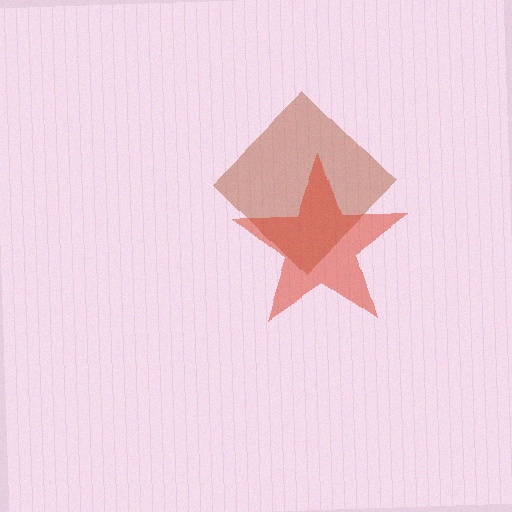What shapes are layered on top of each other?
The layered shapes are: a brown diamond, a red star.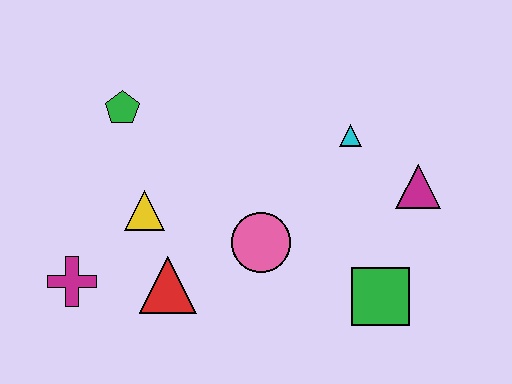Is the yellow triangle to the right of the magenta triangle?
No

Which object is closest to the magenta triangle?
The cyan triangle is closest to the magenta triangle.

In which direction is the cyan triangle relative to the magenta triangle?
The cyan triangle is to the left of the magenta triangle.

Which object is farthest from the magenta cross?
The magenta triangle is farthest from the magenta cross.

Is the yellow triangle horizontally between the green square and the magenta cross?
Yes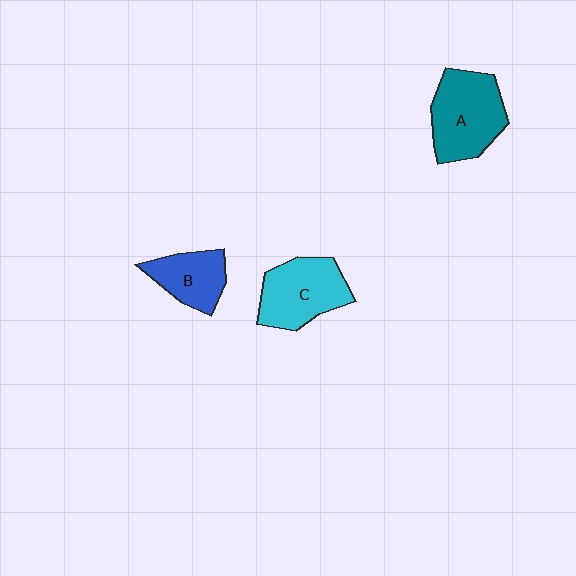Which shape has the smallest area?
Shape B (blue).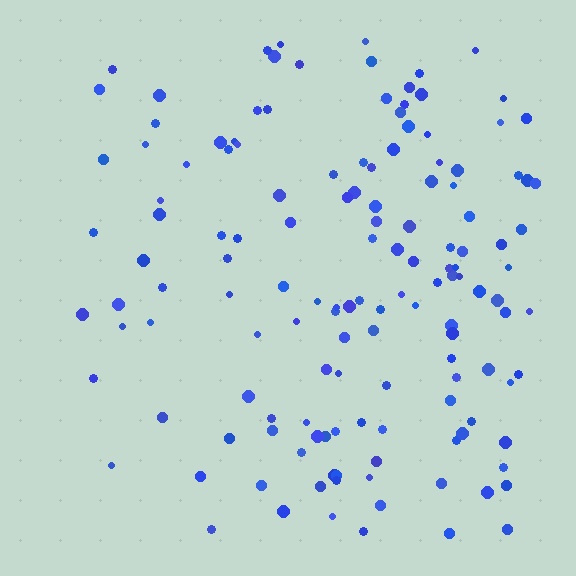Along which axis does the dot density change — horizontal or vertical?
Horizontal.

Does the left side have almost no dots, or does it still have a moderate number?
Still a moderate number, just noticeably fewer than the right.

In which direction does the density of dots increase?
From left to right, with the right side densest.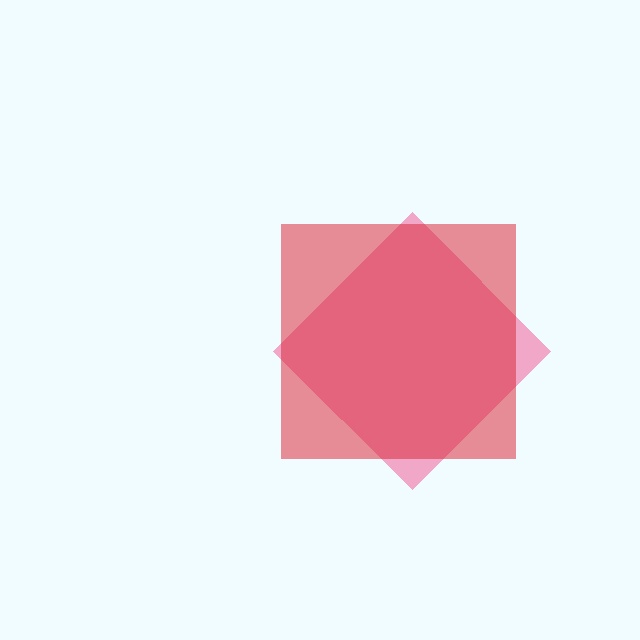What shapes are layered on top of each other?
The layered shapes are: a pink diamond, a red square.